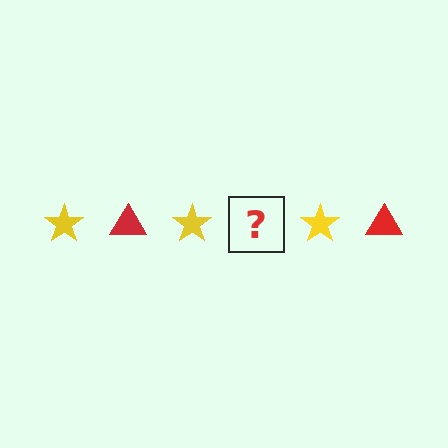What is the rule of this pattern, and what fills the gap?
The rule is that the pattern alternates between yellow star and red triangle. The gap should be filled with a red triangle.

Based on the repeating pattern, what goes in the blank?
The blank should be a red triangle.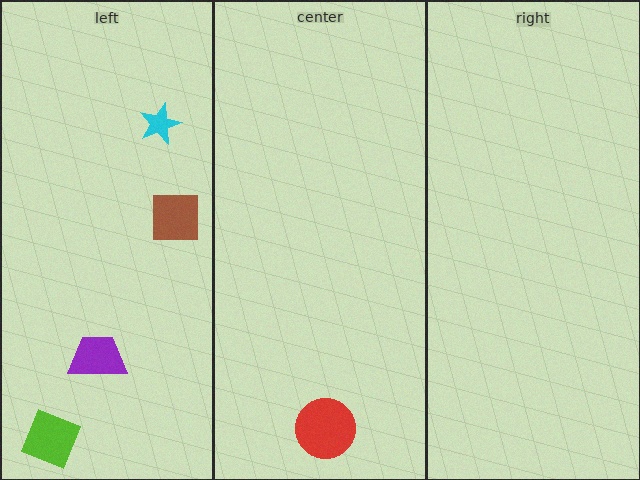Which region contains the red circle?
The center region.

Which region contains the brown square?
The left region.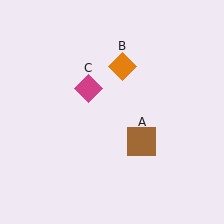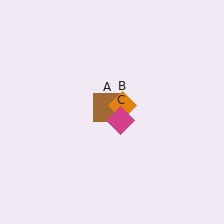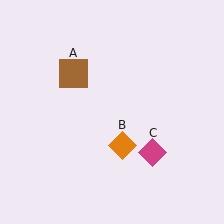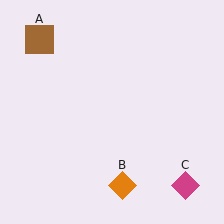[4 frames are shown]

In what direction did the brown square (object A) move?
The brown square (object A) moved up and to the left.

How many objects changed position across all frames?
3 objects changed position: brown square (object A), orange diamond (object B), magenta diamond (object C).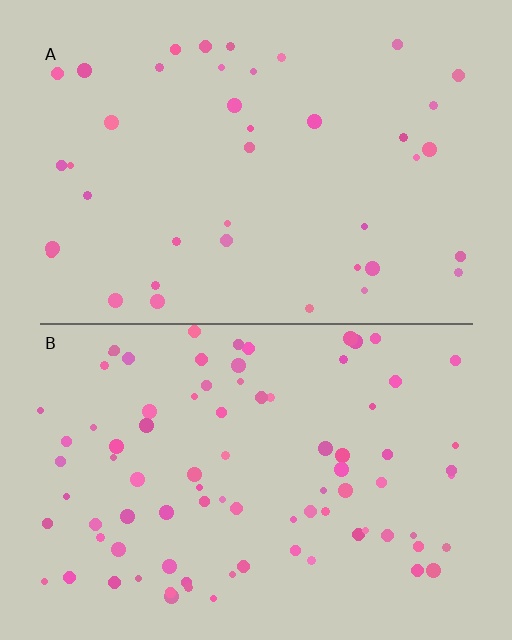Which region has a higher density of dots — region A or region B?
B (the bottom).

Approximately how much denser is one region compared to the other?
Approximately 2.1× — region B over region A.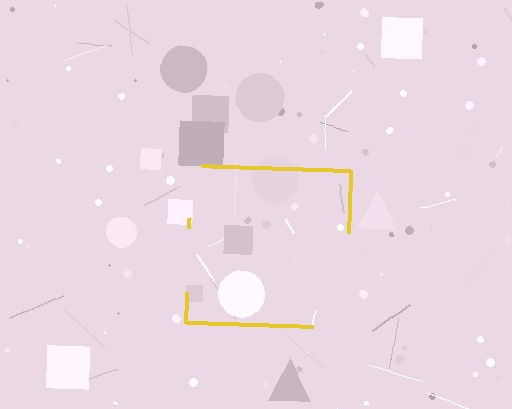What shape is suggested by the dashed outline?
The dashed outline suggests a square.